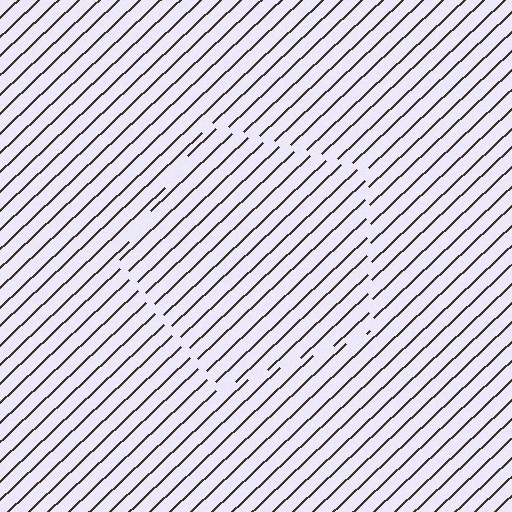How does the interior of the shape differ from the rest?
The interior of the shape contains the same grating, shifted by half a period — the contour is defined by the phase discontinuity where line-ends from the inner and outer gratings abut.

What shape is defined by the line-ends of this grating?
An illusory pentagon. The interior of the shape contains the same grating, shifted by half a period — the contour is defined by the phase discontinuity where line-ends from the inner and outer gratings abut.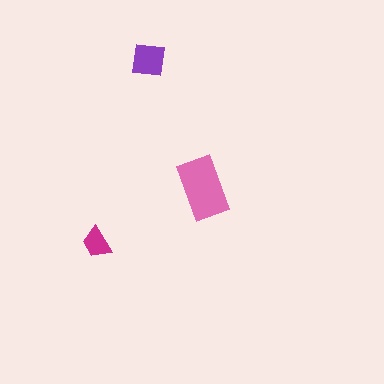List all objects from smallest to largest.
The magenta trapezoid, the purple square, the pink rectangle.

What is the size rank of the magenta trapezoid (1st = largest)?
3rd.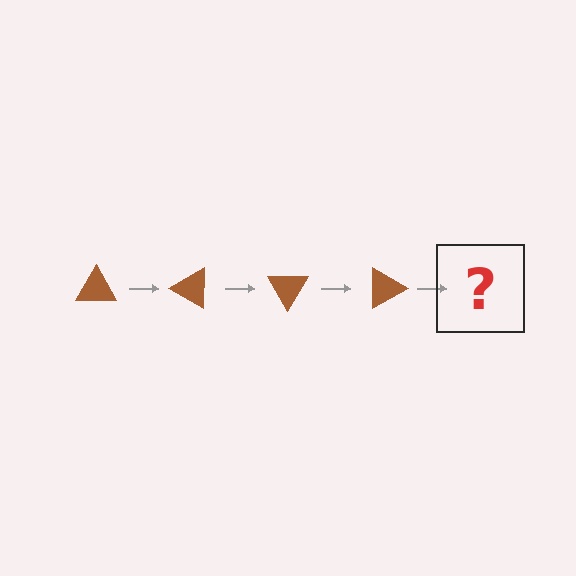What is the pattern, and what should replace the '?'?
The pattern is that the triangle rotates 30 degrees each step. The '?' should be a brown triangle rotated 120 degrees.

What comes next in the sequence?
The next element should be a brown triangle rotated 120 degrees.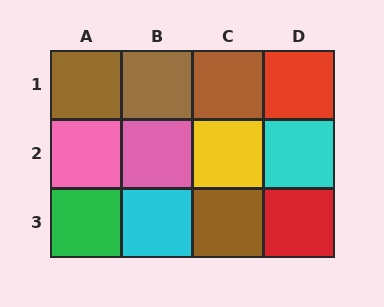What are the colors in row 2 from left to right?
Pink, pink, yellow, cyan.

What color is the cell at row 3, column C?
Brown.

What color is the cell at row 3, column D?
Red.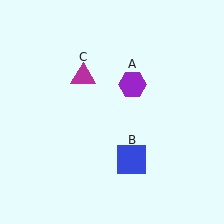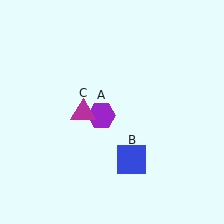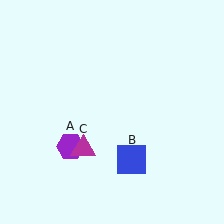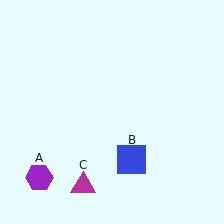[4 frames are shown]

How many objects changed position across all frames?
2 objects changed position: purple hexagon (object A), magenta triangle (object C).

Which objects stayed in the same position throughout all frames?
Blue square (object B) remained stationary.